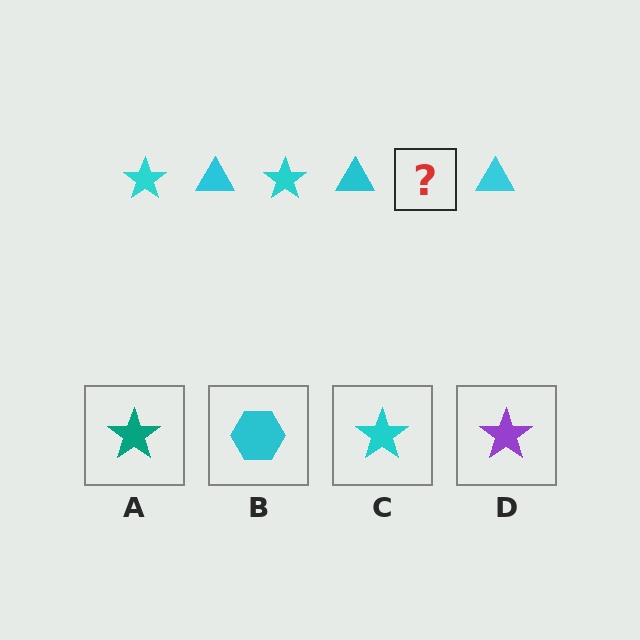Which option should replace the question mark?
Option C.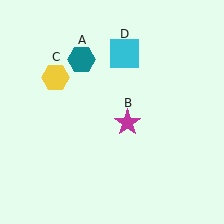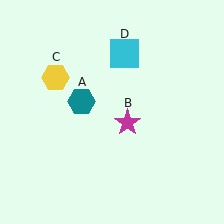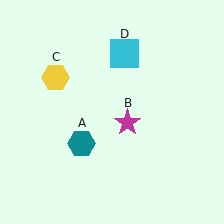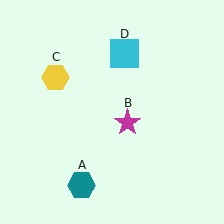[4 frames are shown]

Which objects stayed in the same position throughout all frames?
Magenta star (object B) and yellow hexagon (object C) and cyan square (object D) remained stationary.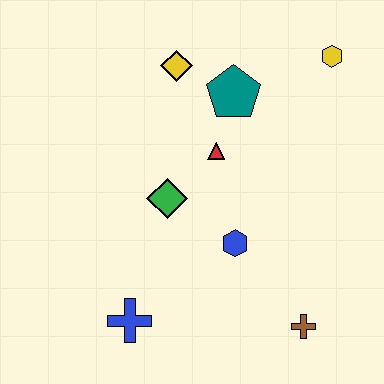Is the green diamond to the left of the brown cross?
Yes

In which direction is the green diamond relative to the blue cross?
The green diamond is above the blue cross.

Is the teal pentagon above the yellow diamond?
No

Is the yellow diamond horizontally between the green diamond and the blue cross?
No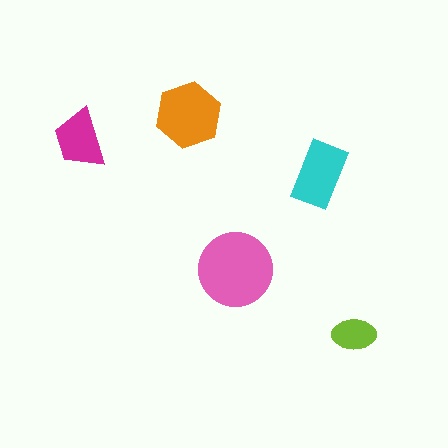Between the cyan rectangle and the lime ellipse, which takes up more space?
The cyan rectangle.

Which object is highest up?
The orange hexagon is topmost.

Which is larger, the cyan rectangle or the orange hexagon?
The orange hexagon.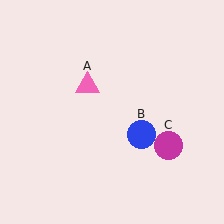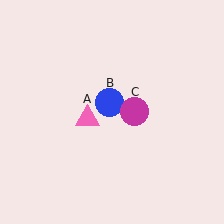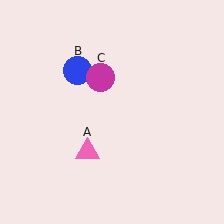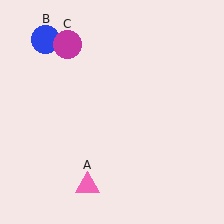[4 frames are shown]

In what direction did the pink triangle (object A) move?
The pink triangle (object A) moved down.